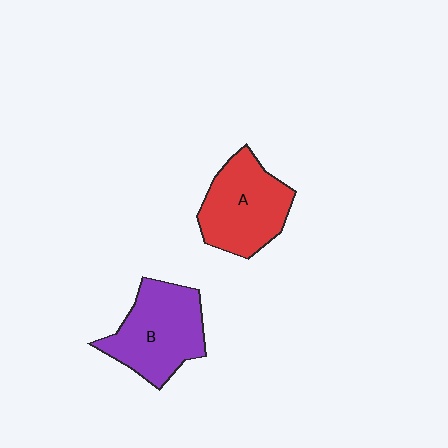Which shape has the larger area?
Shape B (purple).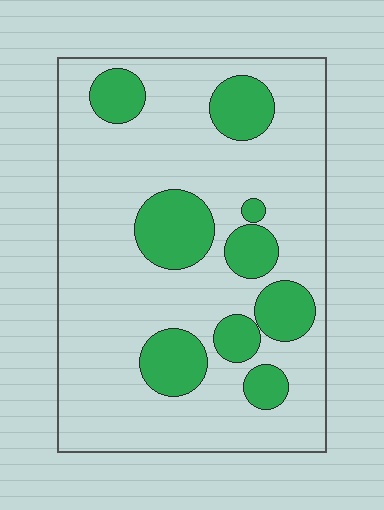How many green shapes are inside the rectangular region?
9.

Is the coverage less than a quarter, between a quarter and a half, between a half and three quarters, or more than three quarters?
Less than a quarter.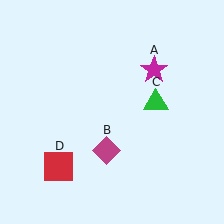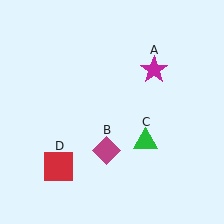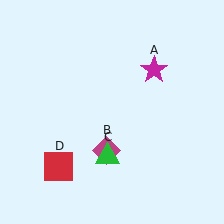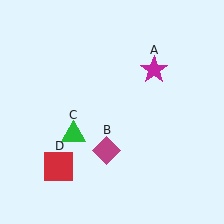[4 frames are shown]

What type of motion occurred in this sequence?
The green triangle (object C) rotated clockwise around the center of the scene.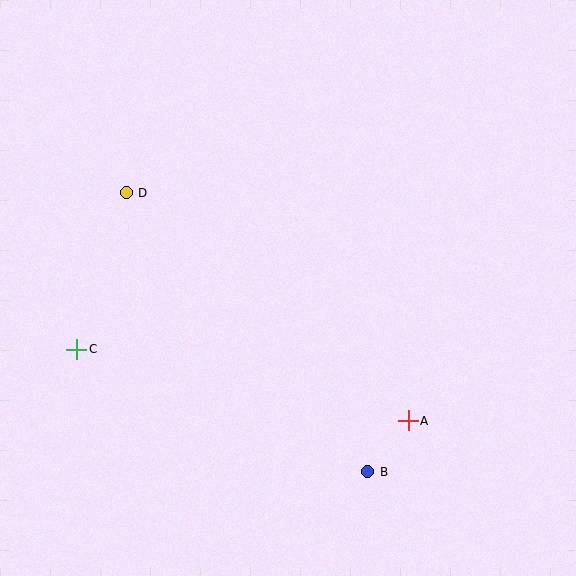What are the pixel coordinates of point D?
Point D is at (126, 193).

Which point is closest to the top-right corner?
Point A is closest to the top-right corner.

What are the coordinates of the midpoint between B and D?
The midpoint between B and D is at (247, 332).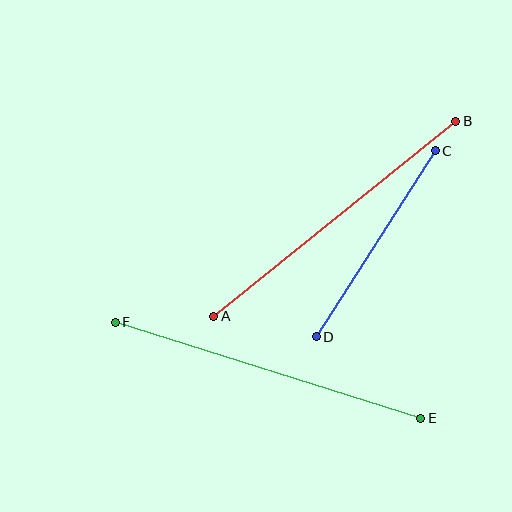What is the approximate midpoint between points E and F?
The midpoint is at approximately (268, 370) pixels.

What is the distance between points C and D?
The distance is approximately 221 pixels.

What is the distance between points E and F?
The distance is approximately 320 pixels.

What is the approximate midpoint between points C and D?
The midpoint is at approximately (376, 244) pixels.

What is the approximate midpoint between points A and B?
The midpoint is at approximately (335, 219) pixels.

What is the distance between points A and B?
The distance is approximately 311 pixels.